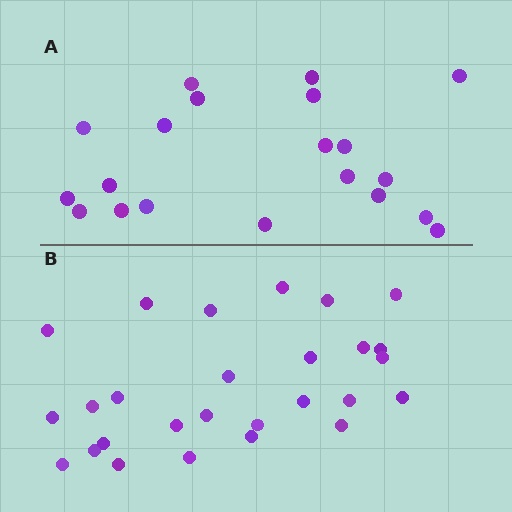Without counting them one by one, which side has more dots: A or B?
Region B (the bottom region) has more dots.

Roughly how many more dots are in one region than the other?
Region B has roughly 8 or so more dots than region A.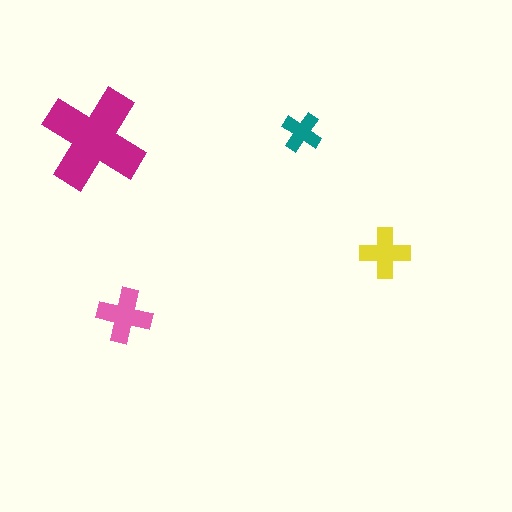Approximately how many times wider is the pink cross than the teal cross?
About 1.5 times wider.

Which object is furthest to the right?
The yellow cross is rightmost.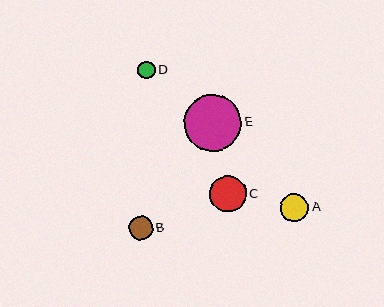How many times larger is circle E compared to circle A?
Circle E is approximately 2.0 times the size of circle A.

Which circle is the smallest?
Circle D is the smallest with a size of approximately 18 pixels.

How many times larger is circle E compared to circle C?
Circle E is approximately 1.6 times the size of circle C.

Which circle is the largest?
Circle E is the largest with a size of approximately 58 pixels.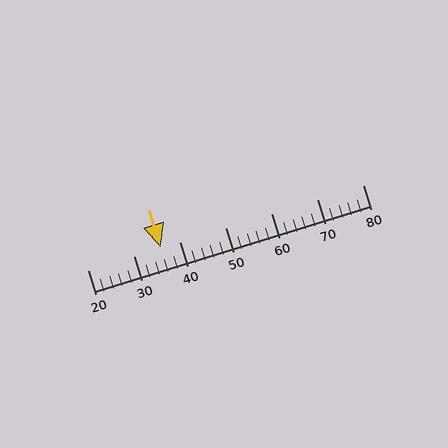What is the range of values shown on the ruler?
The ruler shows values from 20 to 80.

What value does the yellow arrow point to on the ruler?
The yellow arrow points to approximately 36.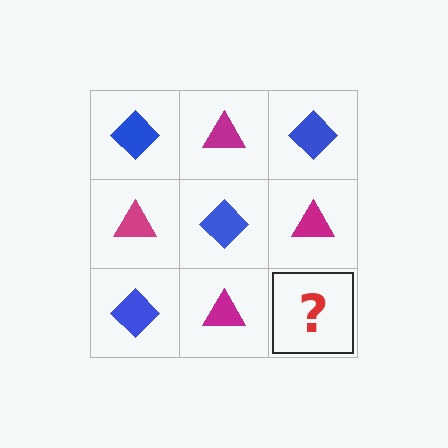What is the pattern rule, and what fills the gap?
The rule is that it alternates blue diamond and magenta triangle in a checkerboard pattern. The gap should be filled with a blue diamond.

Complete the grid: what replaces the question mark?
The question mark should be replaced with a blue diamond.